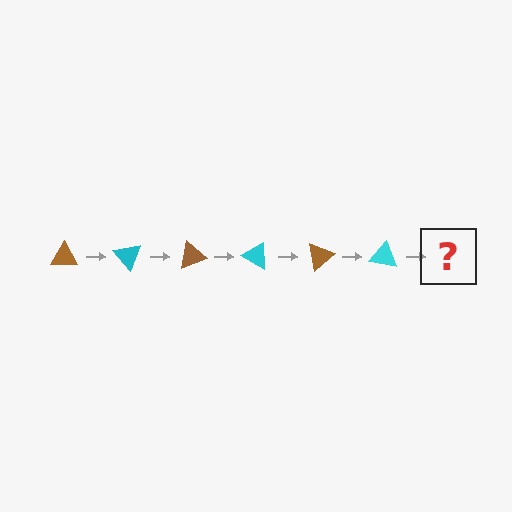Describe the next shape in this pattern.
It should be a brown triangle, rotated 300 degrees from the start.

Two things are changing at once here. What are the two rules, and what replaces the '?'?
The two rules are that it rotates 50 degrees each step and the color cycles through brown and cyan. The '?' should be a brown triangle, rotated 300 degrees from the start.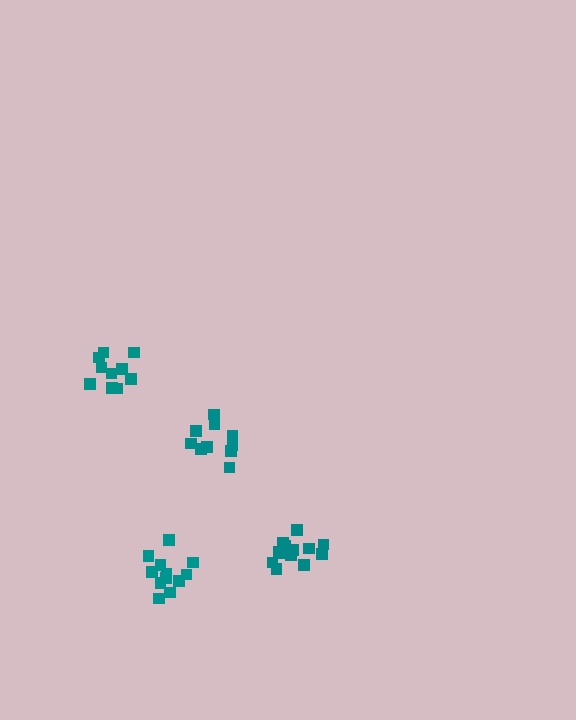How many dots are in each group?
Group 1: 10 dots, Group 2: 10 dots, Group 3: 13 dots, Group 4: 12 dots (45 total).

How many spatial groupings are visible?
There are 4 spatial groupings.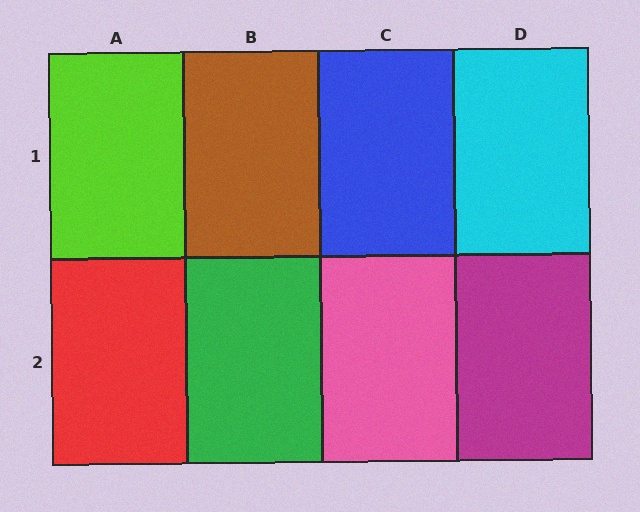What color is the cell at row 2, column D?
Magenta.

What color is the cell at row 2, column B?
Green.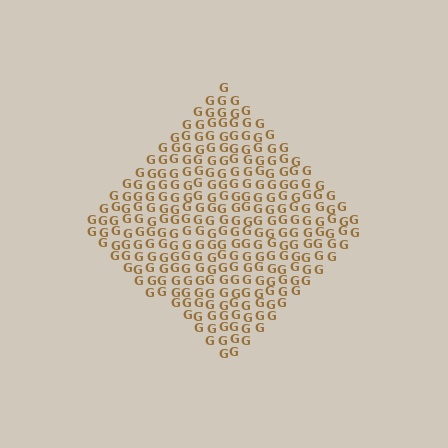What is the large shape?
The large shape is a diamond.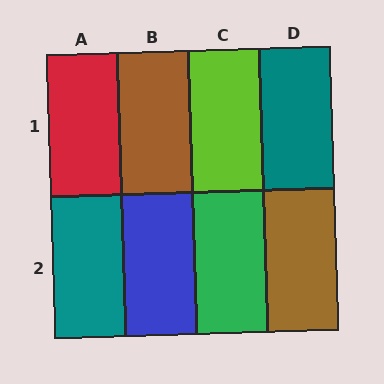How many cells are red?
1 cell is red.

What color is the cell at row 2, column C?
Green.